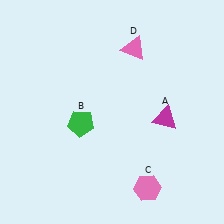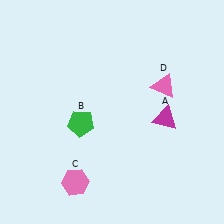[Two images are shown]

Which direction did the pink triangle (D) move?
The pink triangle (D) moved down.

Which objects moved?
The objects that moved are: the pink hexagon (C), the pink triangle (D).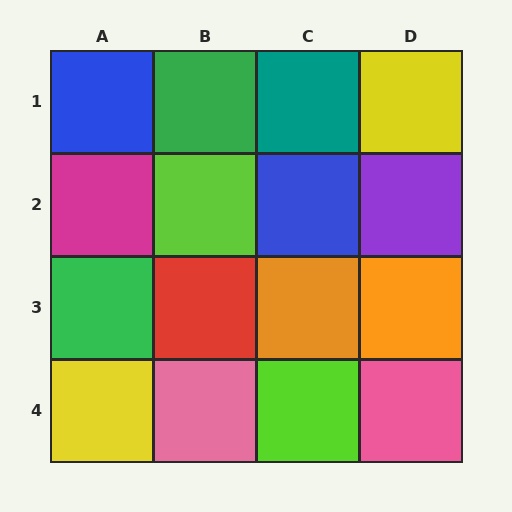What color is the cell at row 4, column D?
Pink.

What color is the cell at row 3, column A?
Green.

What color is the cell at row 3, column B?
Red.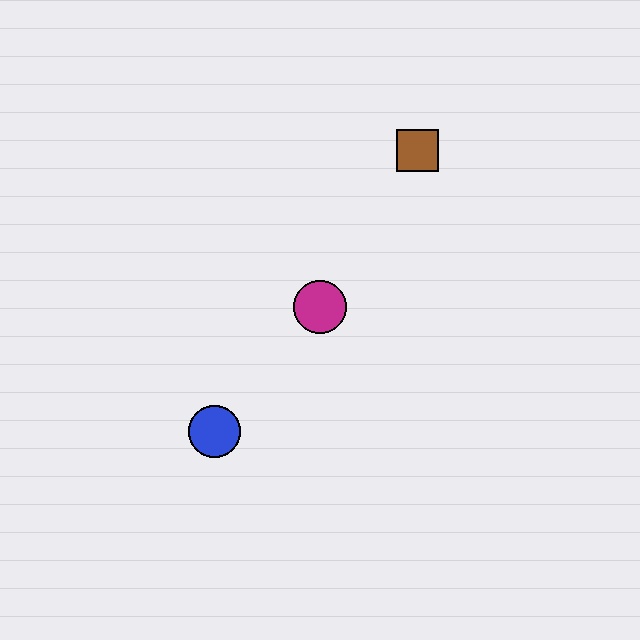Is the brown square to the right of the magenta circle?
Yes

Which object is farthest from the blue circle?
The brown square is farthest from the blue circle.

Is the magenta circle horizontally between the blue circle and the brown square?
Yes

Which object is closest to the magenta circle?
The blue circle is closest to the magenta circle.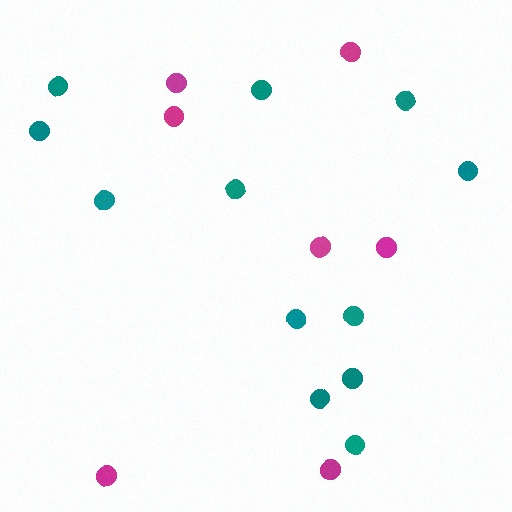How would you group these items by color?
There are 2 groups: one group of teal circles (12) and one group of magenta circles (7).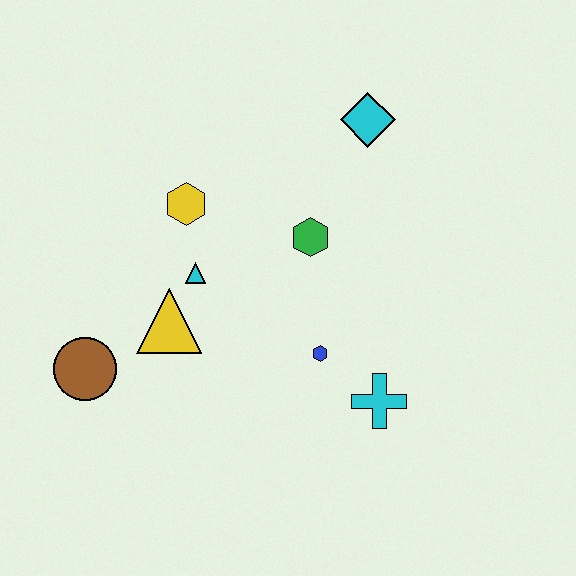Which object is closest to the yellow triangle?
The cyan triangle is closest to the yellow triangle.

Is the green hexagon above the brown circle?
Yes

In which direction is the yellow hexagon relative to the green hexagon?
The yellow hexagon is to the left of the green hexagon.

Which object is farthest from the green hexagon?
The brown circle is farthest from the green hexagon.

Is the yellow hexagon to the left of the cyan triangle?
Yes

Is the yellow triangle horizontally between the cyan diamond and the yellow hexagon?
No